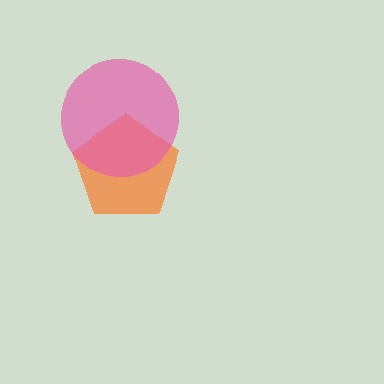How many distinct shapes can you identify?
There are 2 distinct shapes: an orange pentagon, a pink circle.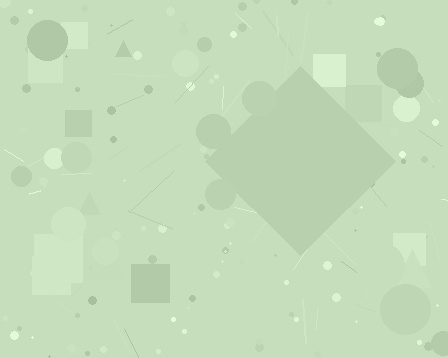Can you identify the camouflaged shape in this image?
The camouflaged shape is a diamond.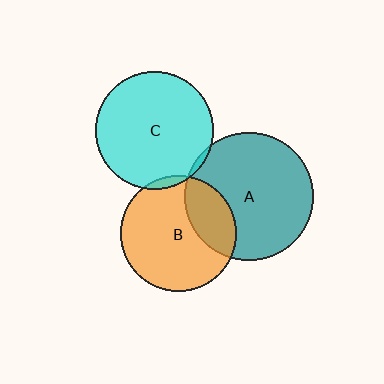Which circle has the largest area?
Circle A (teal).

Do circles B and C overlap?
Yes.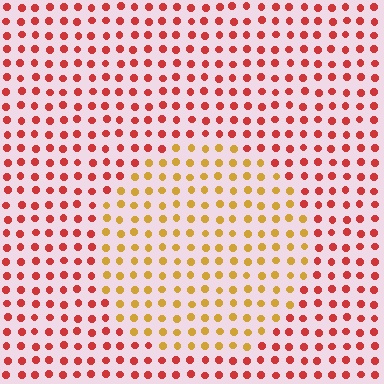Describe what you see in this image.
The image is filled with small red elements in a uniform arrangement. A circle-shaped region is visible where the elements are tinted to a slightly different hue, forming a subtle color boundary.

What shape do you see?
I see a circle.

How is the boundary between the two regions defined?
The boundary is defined purely by a slight shift in hue (about 44 degrees). Spacing, size, and orientation are identical on both sides.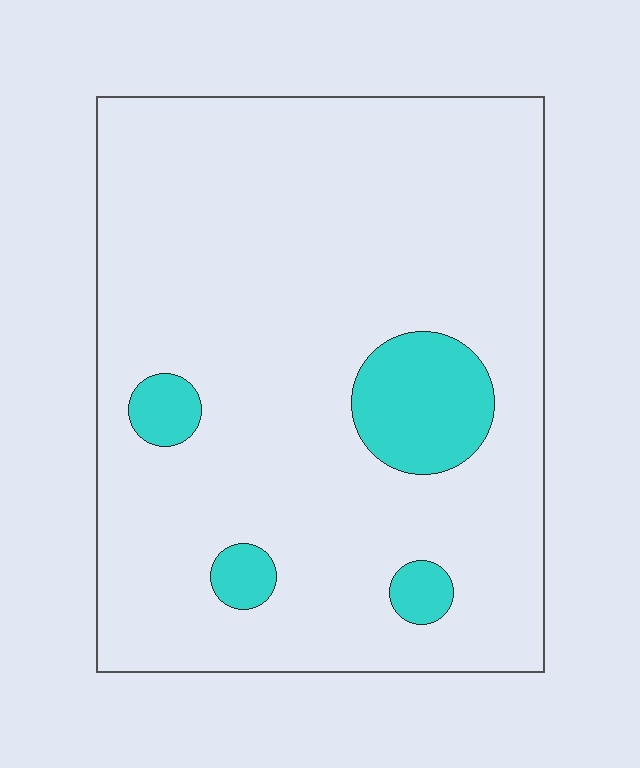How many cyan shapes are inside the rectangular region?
4.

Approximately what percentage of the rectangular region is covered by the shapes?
Approximately 10%.